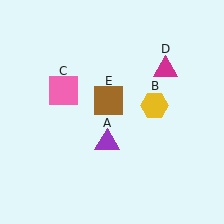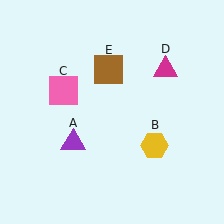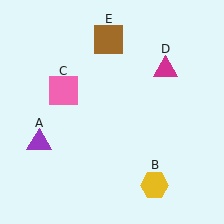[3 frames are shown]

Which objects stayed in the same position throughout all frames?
Pink square (object C) and magenta triangle (object D) remained stationary.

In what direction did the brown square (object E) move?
The brown square (object E) moved up.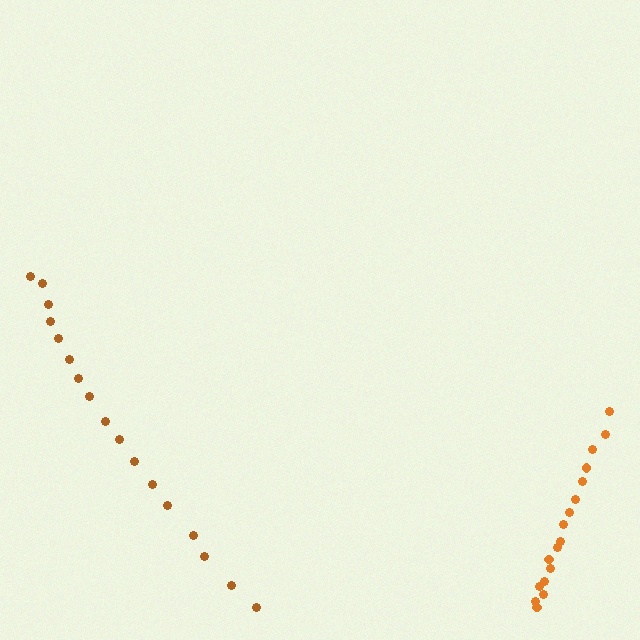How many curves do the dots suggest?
There are 2 distinct paths.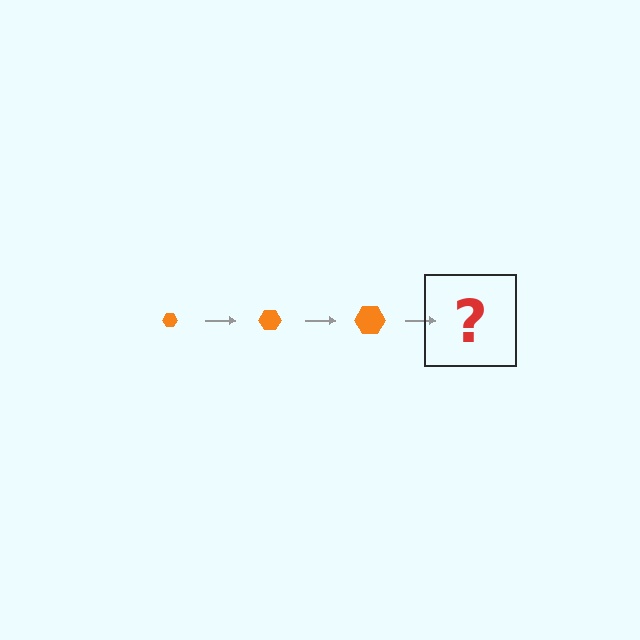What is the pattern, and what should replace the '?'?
The pattern is that the hexagon gets progressively larger each step. The '?' should be an orange hexagon, larger than the previous one.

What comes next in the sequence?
The next element should be an orange hexagon, larger than the previous one.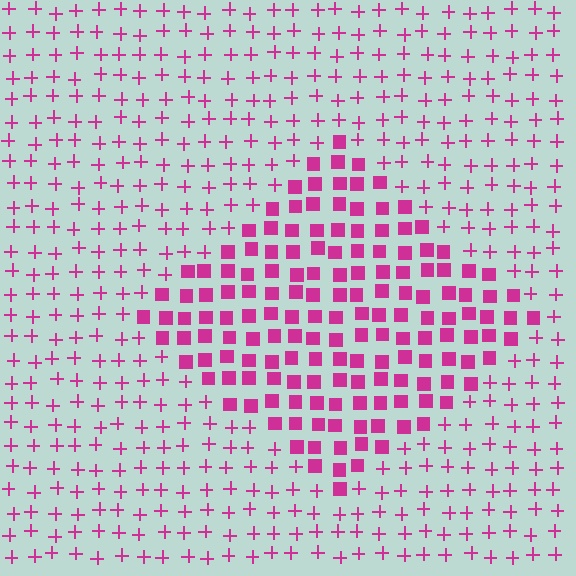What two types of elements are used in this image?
The image uses squares inside the diamond region and plus signs outside it.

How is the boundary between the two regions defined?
The boundary is defined by a change in element shape: squares inside vs. plus signs outside. All elements share the same color and spacing.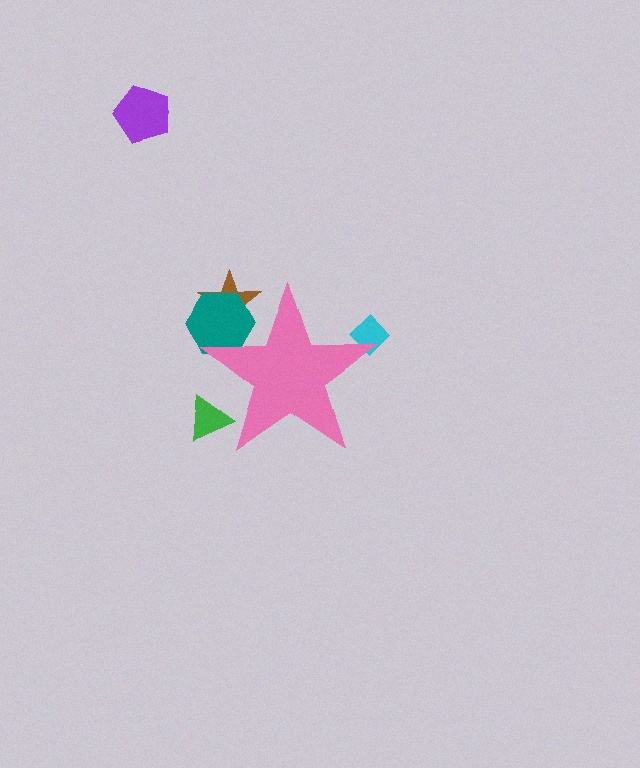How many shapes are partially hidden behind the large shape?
4 shapes are partially hidden.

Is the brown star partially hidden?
Yes, the brown star is partially hidden behind the pink star.